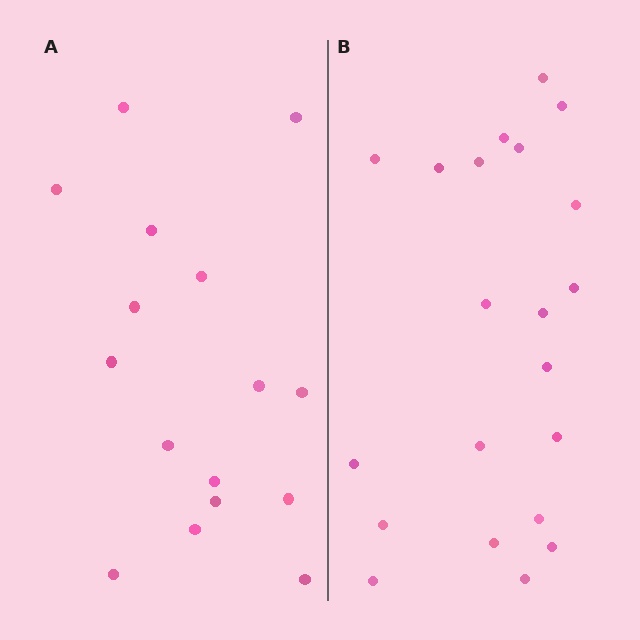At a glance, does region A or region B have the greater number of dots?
Region B (the right region) has more dots.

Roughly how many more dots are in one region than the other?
Region B has about 5 more dots than region A.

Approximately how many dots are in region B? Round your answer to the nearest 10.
About 20 dots. (The exact count is 21, which rounds to 20.)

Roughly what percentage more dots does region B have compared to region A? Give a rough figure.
About 30% more.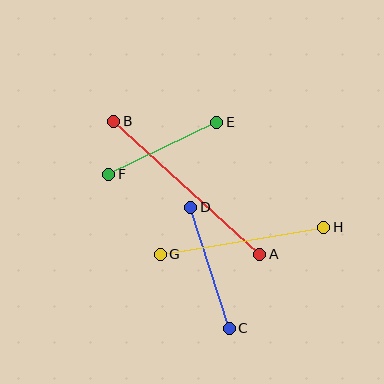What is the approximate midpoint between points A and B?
The midpoint is at approximately (187, 188) pixels.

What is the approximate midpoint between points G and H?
The midpoint is at approximately (242, 241) pixels.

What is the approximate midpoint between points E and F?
The midpoint is at approximately (163, 148) pixels.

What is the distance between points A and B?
The distance is approximately 197 pixels.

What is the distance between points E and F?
The distance is approximately 120 pixels.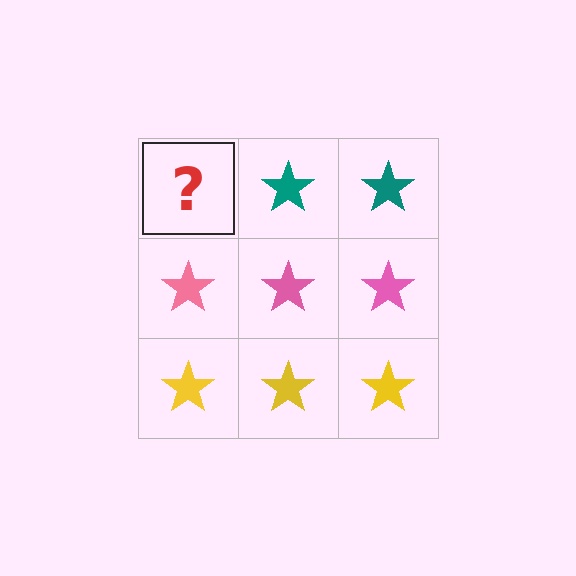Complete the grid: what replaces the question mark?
The question mark should be replaced with a teal star.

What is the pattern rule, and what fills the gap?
The rule is that each row has a consistent color. The gap should be filled with a teal star.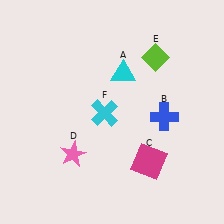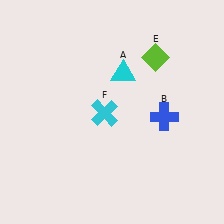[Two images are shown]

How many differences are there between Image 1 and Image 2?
There are 2 differences between the two images.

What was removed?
The magenta square (C), the pink star (D) were removed in Image 2.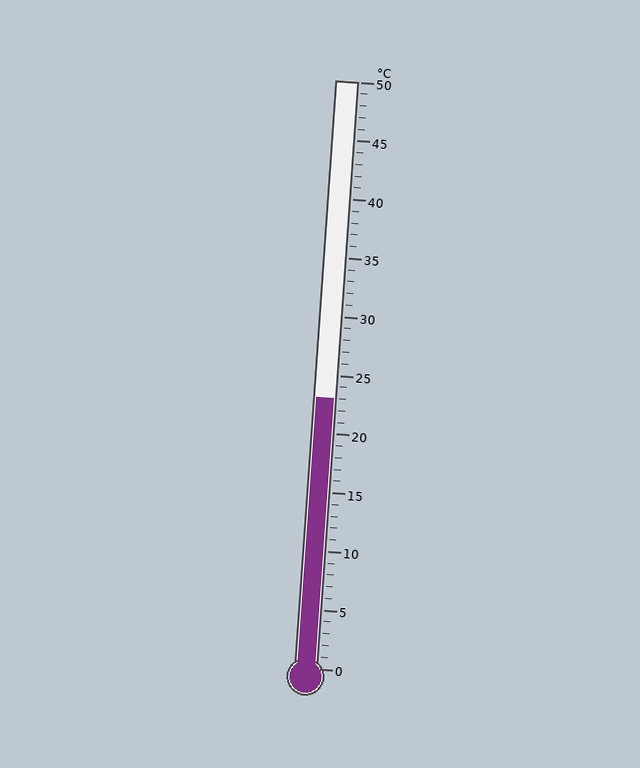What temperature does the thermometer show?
The thermometer shows approximately 23°C.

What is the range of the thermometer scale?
The thermometer scale ranges from 0°C to 50°C.